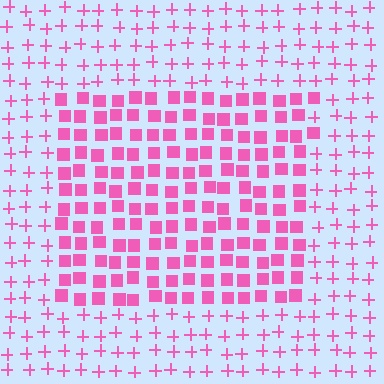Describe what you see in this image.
The image is filled with small pink elements arranged in a uniform grid. A rectangle-shaped region contains squares, while the surrounding area contains plus signs. The boundary is defined purely by the change in element shape.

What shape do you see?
I see a rectangle.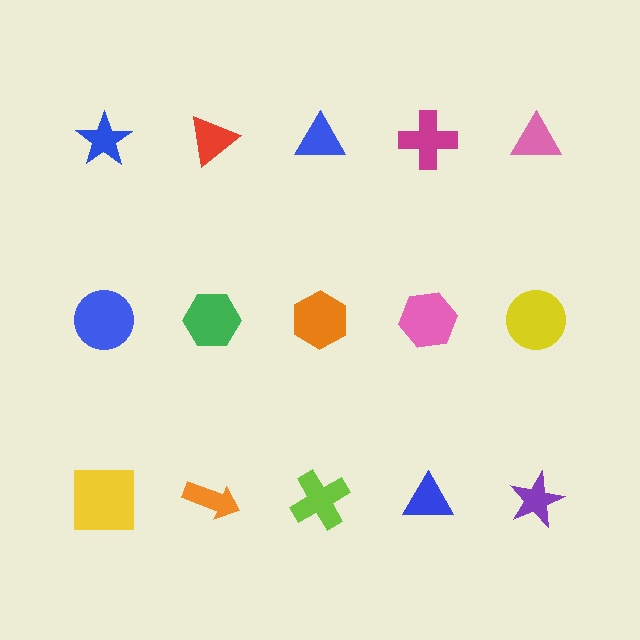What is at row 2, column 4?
A pink hexagon.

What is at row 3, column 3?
A lime cross.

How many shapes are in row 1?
5 shapes.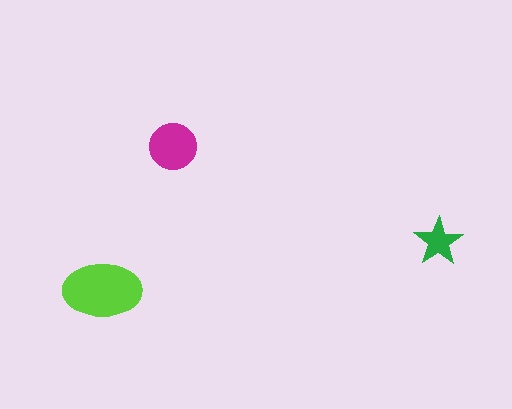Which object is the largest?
The lime ellipse.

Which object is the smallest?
The green star.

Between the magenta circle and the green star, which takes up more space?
The magenta circle.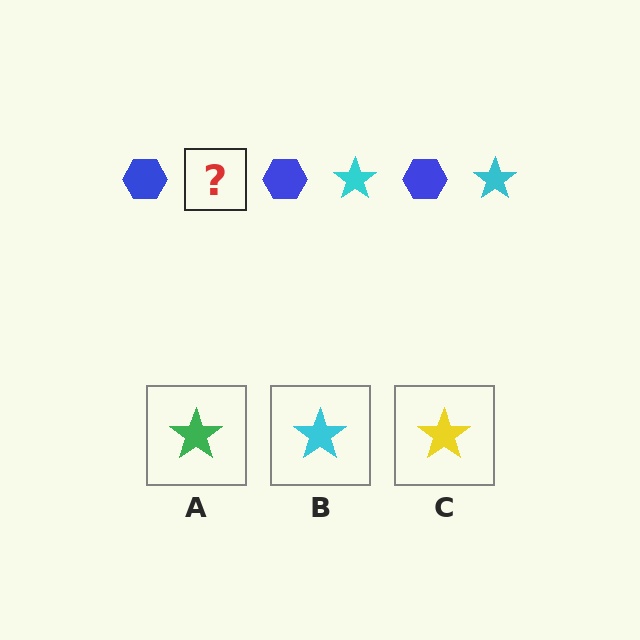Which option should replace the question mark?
Option B.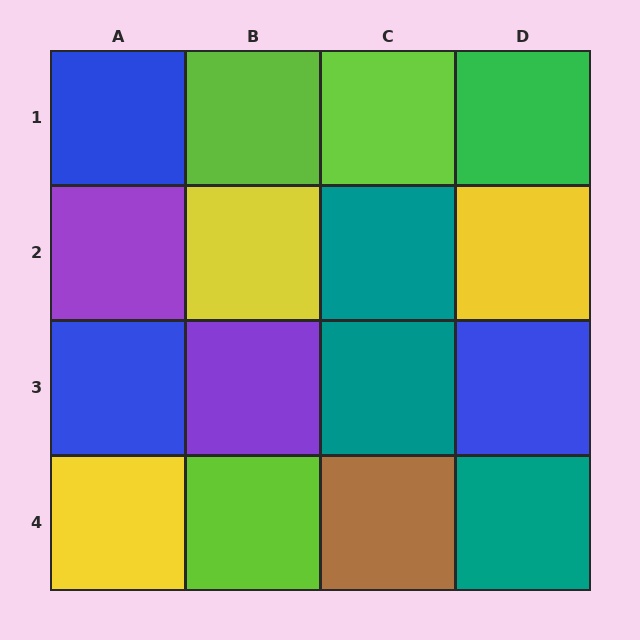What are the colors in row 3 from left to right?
Blue, purple, teal, blue.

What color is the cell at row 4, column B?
Lime.